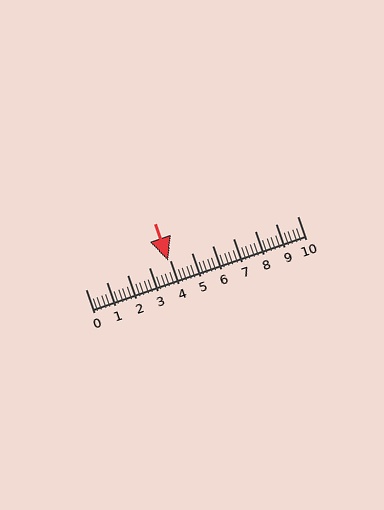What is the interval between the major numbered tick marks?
The major tick marks are spaced 1 units apart.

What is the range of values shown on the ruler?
The ruler shows values from 0 to 10.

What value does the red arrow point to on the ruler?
The red arrow points to approximately 3.9.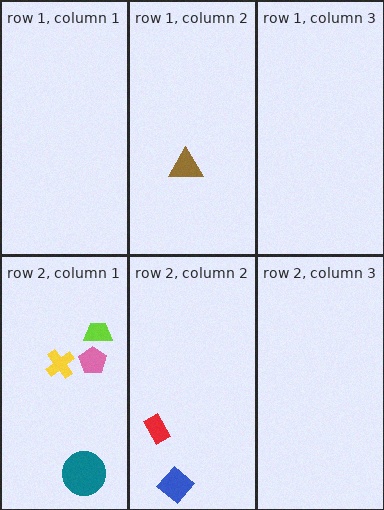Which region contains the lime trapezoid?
The row 2, column 1 region.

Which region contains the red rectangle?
The row 2, column 2 region.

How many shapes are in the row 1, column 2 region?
1.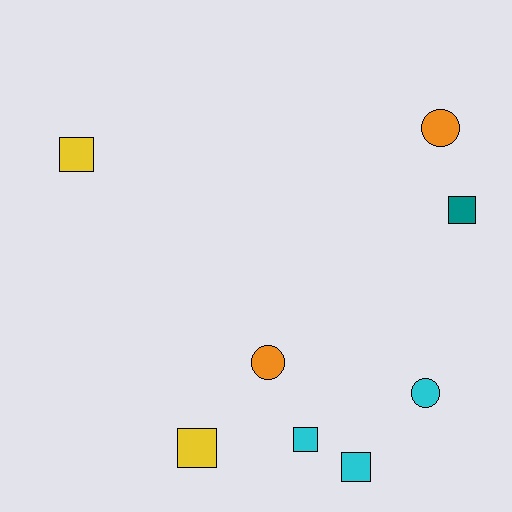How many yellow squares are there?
There are 2 yellow squares.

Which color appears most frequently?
Cyan, with 3 objects.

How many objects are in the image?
There are 8 objects.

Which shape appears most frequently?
Square, with 5 objects.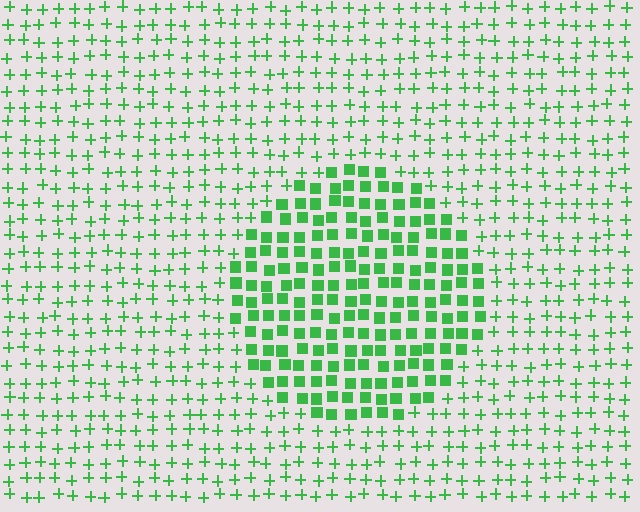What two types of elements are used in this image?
The image uses squares inside the circle region and plus signs outside it.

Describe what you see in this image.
The image is filled with small green elements arranged in a uniform grid. A circle-shaped region contains squares, while the surrounding area contains plus signs. The boundary is defined purely by the change in element shape.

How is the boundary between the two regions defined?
The boundary is defined by a change in element shape: squares inside vs. plus signs outside. All elements share the same color and spacing.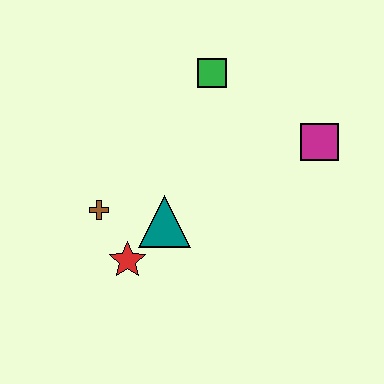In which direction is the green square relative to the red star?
The green square is above the red star.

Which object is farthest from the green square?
The red star is farthest from the green square.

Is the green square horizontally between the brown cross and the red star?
No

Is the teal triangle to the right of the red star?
Yes